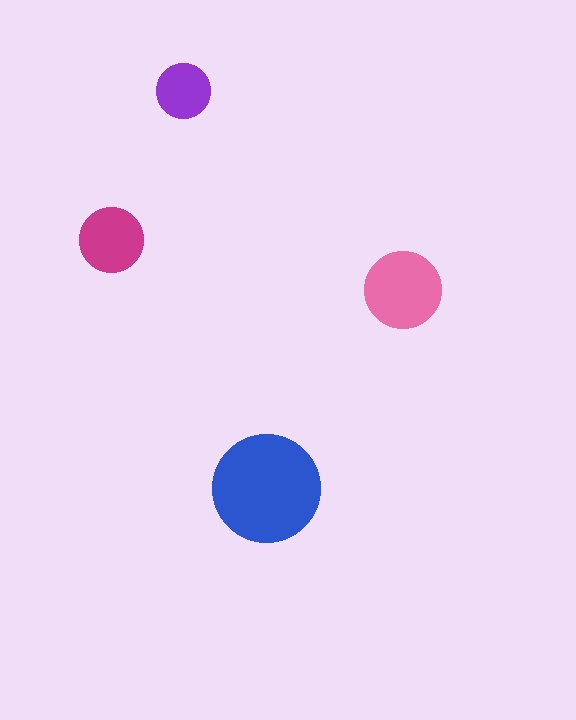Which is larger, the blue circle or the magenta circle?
The blue one.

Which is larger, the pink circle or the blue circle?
The blue one.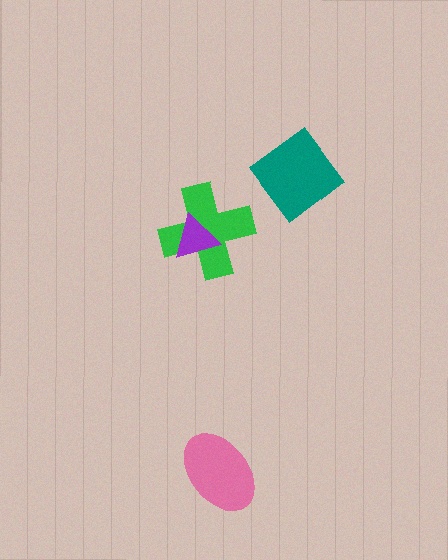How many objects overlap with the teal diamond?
0 objects overlap with the teal diamond.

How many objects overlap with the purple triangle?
1 object overlaps with the purple triangle.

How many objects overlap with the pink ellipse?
0 objects overlap with the pink ellipse.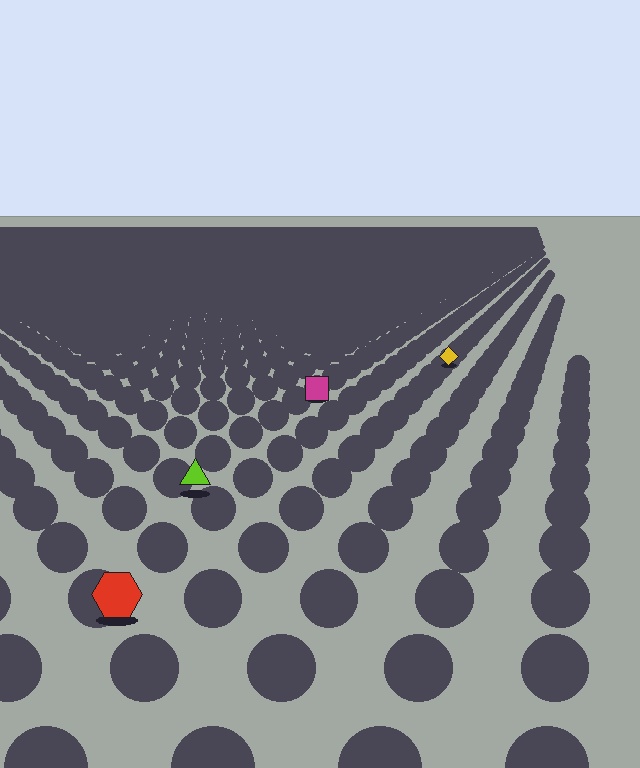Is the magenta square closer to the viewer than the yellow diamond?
Yes. The magenta square is closer — you can tell from the texture gradient: the ground texture is coarser near it.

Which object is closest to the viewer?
The red hexagon is closest. The texture marks near it are larger and more spread out.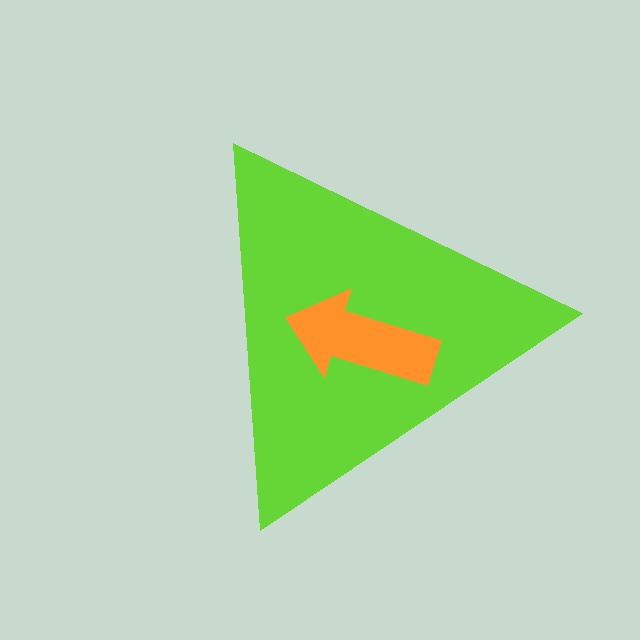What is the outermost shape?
The lime triangle.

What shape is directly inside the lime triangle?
The orange arrow.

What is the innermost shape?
The orange arrow.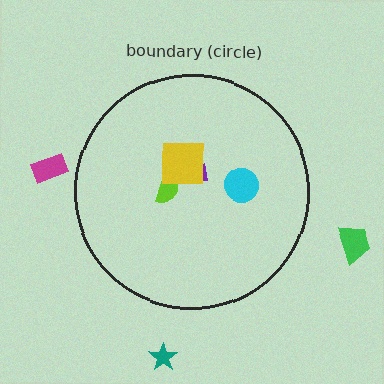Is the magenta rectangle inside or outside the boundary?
Outside.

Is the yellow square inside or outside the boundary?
Inside.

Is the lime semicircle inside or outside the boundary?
Inside.